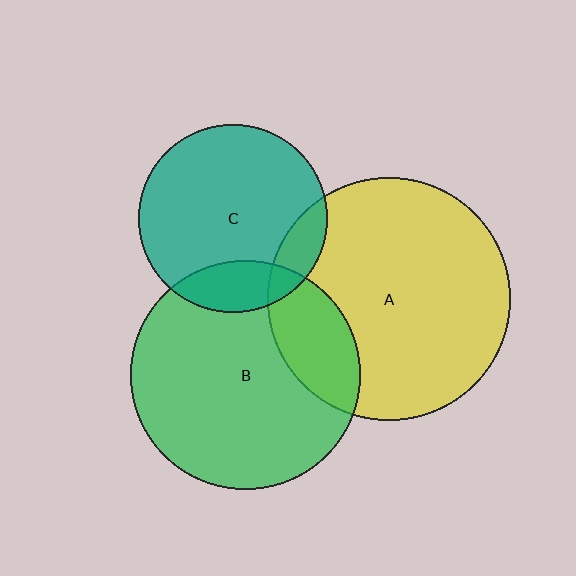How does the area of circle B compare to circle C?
Approximately 1.5 times.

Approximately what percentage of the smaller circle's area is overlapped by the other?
Approximately 20%.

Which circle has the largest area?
Circle A (yellow).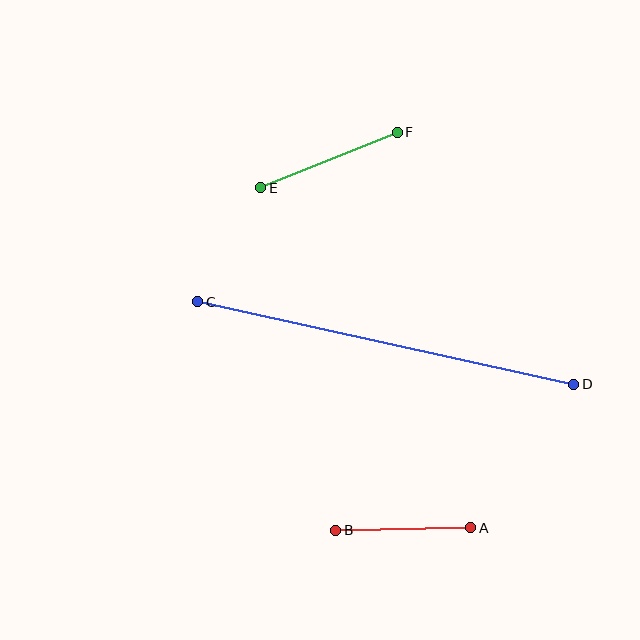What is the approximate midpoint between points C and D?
The midpoint is at approximately (386, 343) pixels.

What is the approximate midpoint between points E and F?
The midpoint is at approximately (329, 160) pixels.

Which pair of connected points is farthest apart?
Points C and D are farthest apart.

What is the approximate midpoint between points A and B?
The midpoint is at approximately (403, 529) pixels.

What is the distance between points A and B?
The distance is approximately 135 pixels.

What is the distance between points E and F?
The distance is approximately 148 pixels.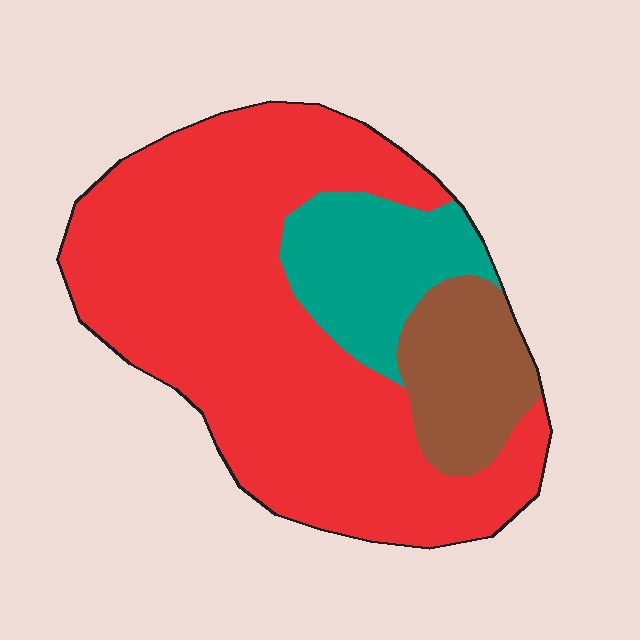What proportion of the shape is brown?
Brown takes up less than a quarter of the shape.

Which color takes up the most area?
Red, at roughly 70%.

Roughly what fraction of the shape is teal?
Teal takes up less than a quarter of the shape.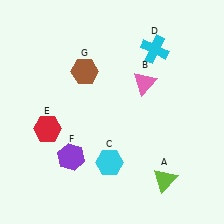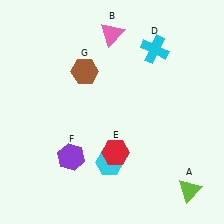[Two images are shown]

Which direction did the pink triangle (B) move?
The pink triangle (B) moved up.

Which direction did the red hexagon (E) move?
The red hexagon (E) moved right.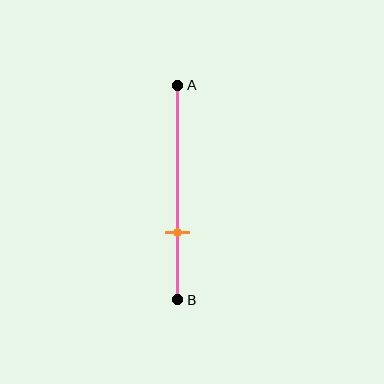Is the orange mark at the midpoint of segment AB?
No, the mark is at about 70% from A, not at the 50% midpoint.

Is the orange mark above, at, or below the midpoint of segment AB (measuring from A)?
The orange mark is below the midpoint of segment AB.